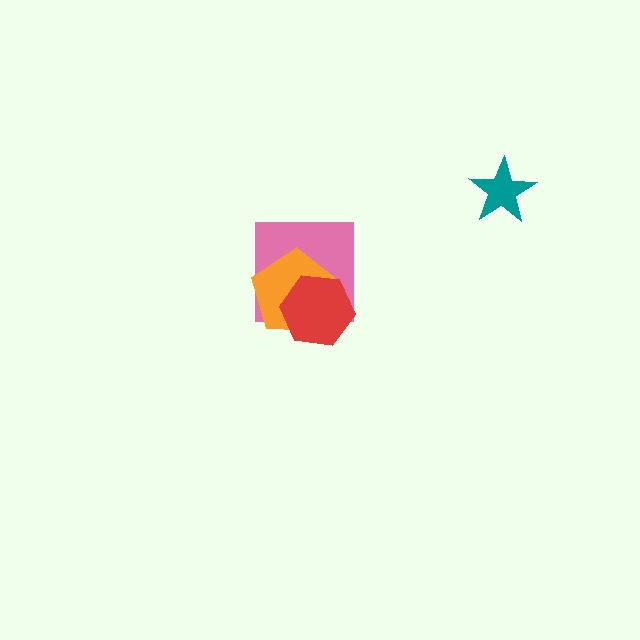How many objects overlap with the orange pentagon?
2 objects overlap with the orange pentagon.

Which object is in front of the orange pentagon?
The red hexagon is in front of the orange pentagon.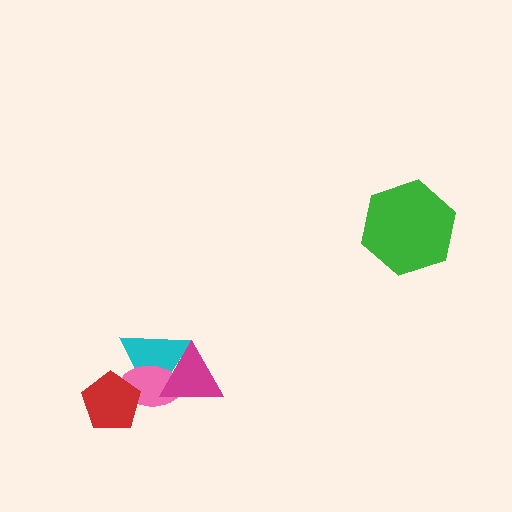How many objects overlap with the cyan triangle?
3 objects overlap with the cyan triangle.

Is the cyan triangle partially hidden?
Yes, it is partially covered by another shape.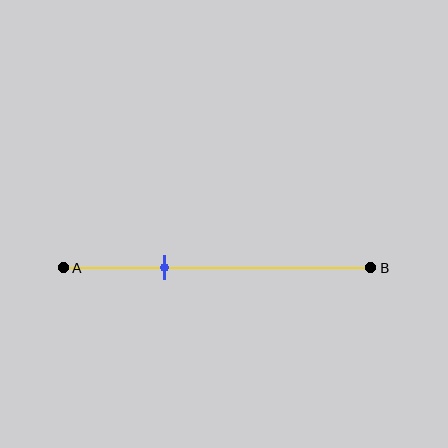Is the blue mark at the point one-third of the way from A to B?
Yes, the mark is approximately at the one-third point.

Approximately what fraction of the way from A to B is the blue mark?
The blue mark is approximately 35% of the way from A to B.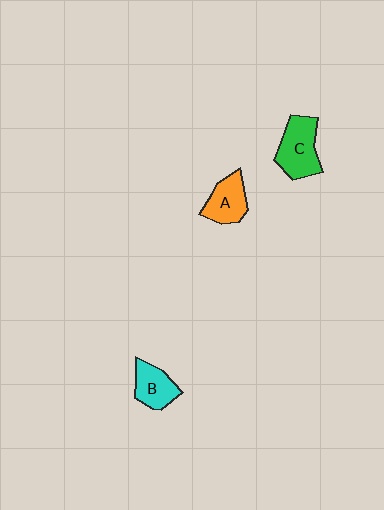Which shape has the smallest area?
Shape B (cyan).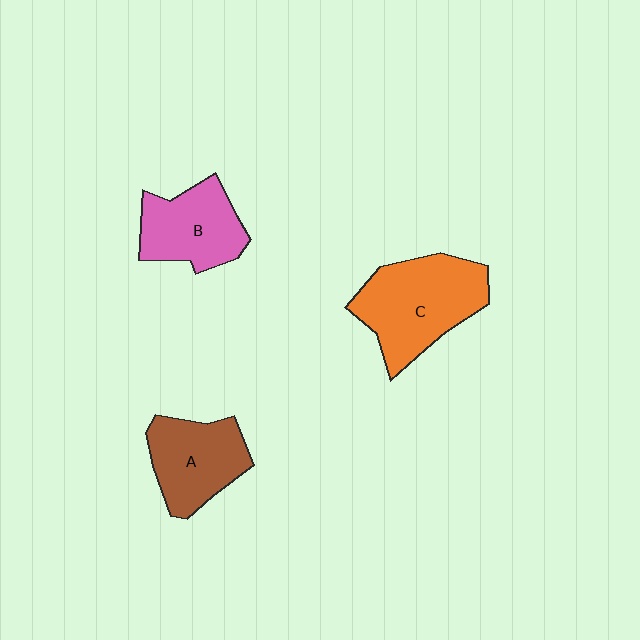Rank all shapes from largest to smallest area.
From largest to smallest: C (orange), A (brown), B (pink).